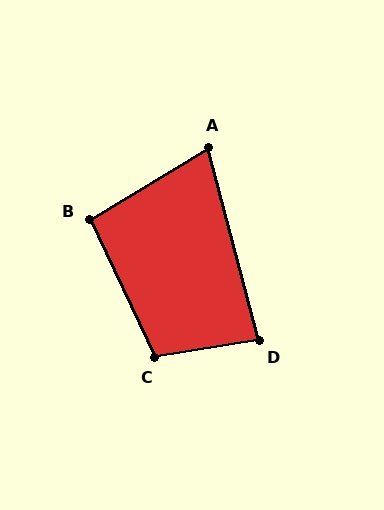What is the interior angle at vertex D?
Approximately 84 degrees (acute).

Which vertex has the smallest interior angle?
A, at approximately 74 degrees.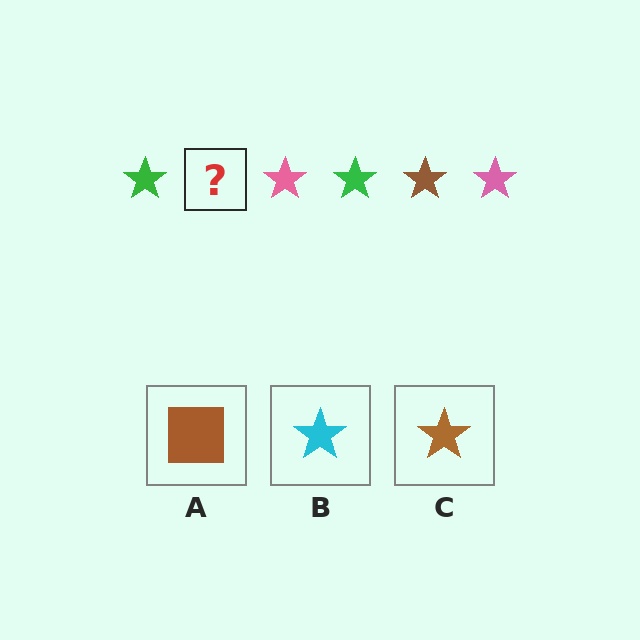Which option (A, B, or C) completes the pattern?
C.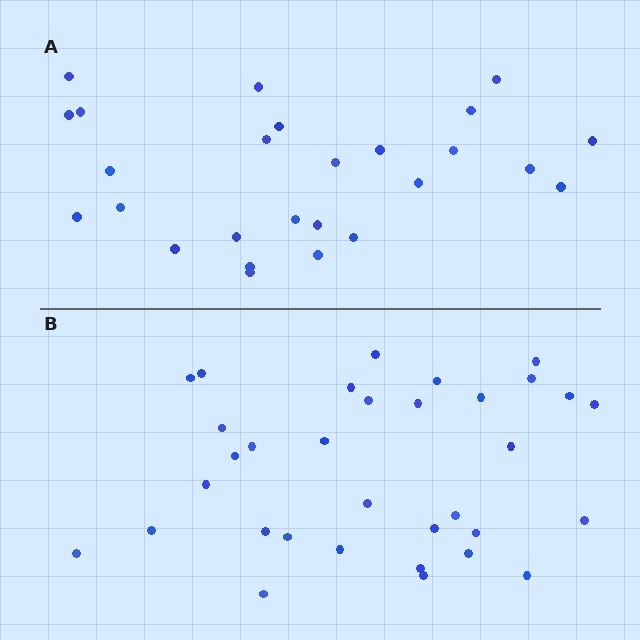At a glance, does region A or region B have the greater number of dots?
Region B (the bottom region) has more dots.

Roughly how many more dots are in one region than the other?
Region B has roughly 8 or so more dots than region A.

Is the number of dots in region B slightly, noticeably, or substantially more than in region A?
Region B has noticeably more, but not dramatically so. The ratio is roughly 1.3 to 1.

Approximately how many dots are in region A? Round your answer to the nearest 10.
About 30 dots. (The exact count is 26, which rounds to 30.)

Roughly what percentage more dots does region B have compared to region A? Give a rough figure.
About 25% more.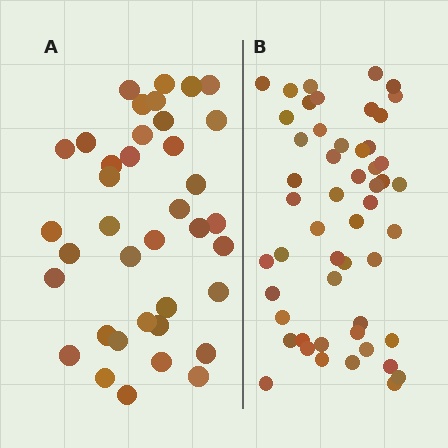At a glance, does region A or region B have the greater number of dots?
Region B (the right region) has more dots.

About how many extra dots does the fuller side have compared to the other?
Region B has approximately 15 more dots than region A.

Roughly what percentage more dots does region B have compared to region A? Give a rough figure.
About 35% more.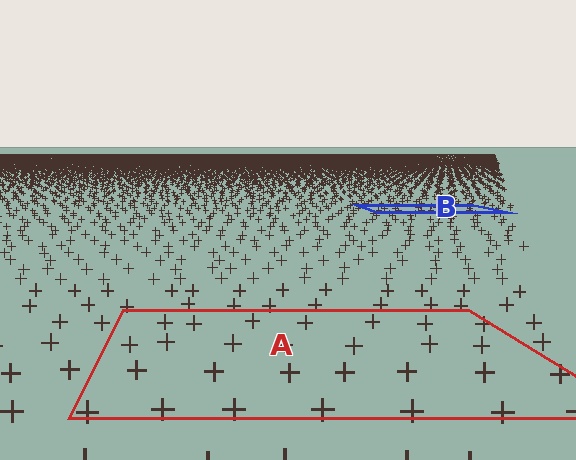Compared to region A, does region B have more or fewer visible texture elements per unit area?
Region B has more texture elements per unit area — they are packed more densely because it is farther away.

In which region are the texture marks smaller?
The texture marks are smaller in region B, because it is farther away.